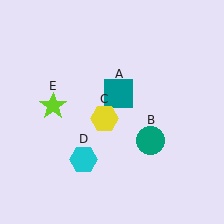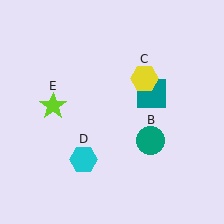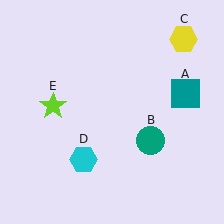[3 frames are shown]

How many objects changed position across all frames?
2 objects changed position: teal square (object A), yellow hexagon (object C).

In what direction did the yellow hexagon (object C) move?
The yellow hexagon (object C) moved up and to the right.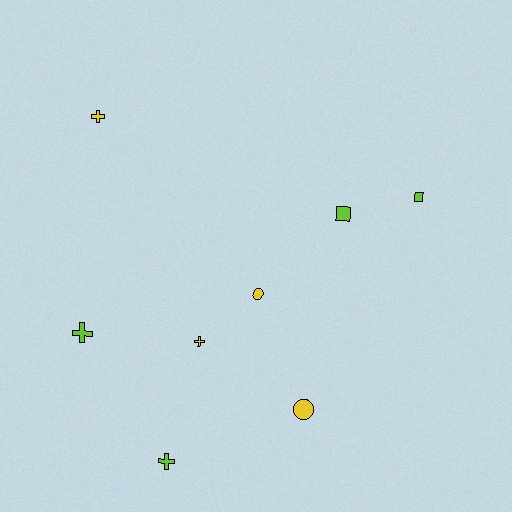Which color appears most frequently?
Yellow, with 4 objects.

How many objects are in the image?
There are 8 objects.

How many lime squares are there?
There are 2 lime squares.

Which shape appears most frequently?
Cross, with 4 objects.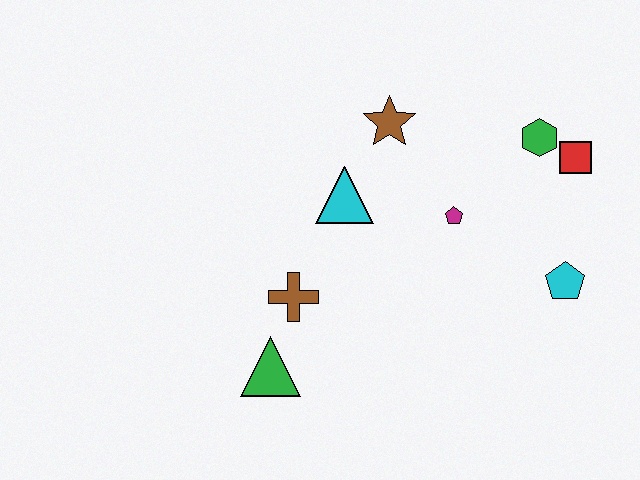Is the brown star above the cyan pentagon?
Yes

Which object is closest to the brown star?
The cyan triangle is closest to the brown star.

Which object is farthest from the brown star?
The green triangle is farthest from the brown star.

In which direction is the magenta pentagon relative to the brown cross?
The magenta pentagon is to the right of the brown cross.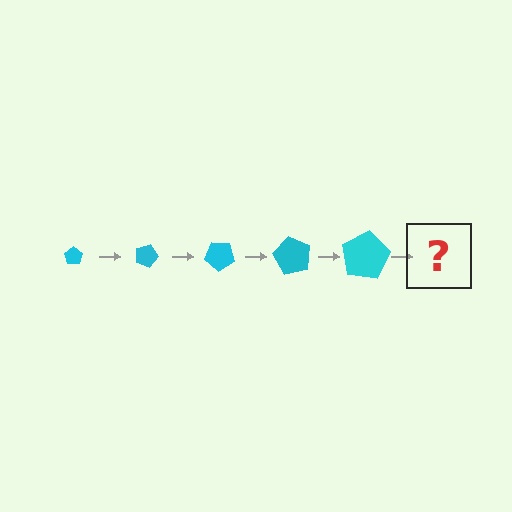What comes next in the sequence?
The next element should be a pentagon, larger than the previous one and rotated 100 degrees from the start.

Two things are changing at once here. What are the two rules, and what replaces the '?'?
The two rules are that the pentagon grows larger each step and it rotates 20 degrees each step. The '?' should be a pentagon, larger than the previous one and rotated 100 degrees from the start.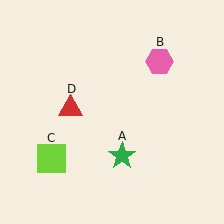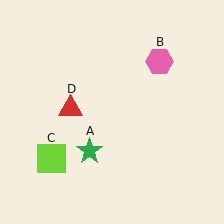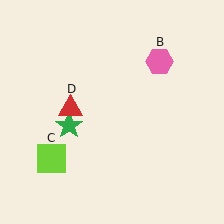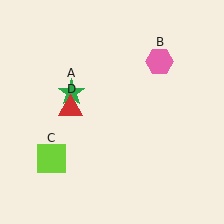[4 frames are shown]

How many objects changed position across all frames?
1 object changed position: green star (object A).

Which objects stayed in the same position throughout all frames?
Pink hexagon (object B) and lime square (object C) and red triangle (object D) remained stationary.